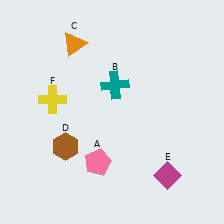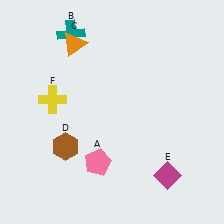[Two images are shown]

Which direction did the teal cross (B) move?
The teal cross (B) moved up.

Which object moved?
The teal cross (B) moved up.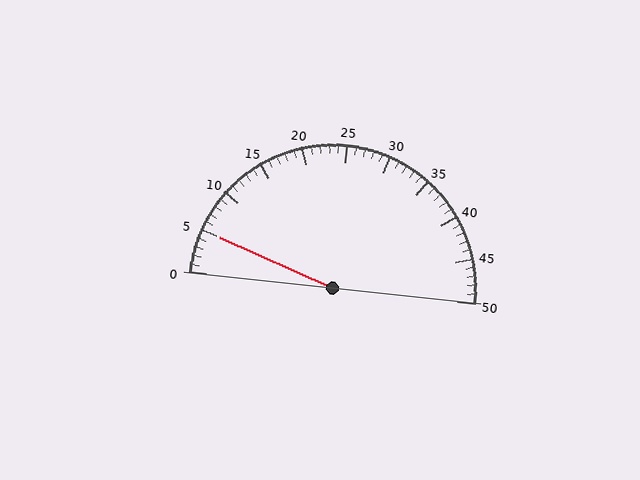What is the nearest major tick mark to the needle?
The nearest major tick mark is 5.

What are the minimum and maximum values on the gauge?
The gauge ranges from 0 to 50.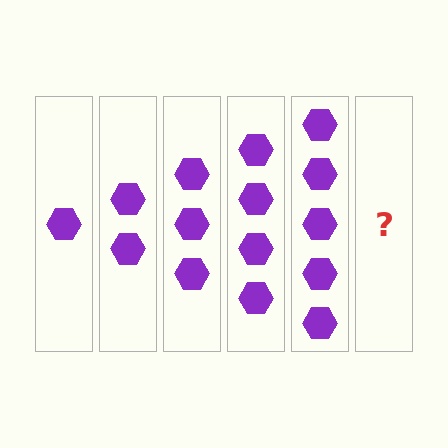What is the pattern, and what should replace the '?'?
The pattern is that each step adds one more hexagon. The '?' should be 6 hexagons.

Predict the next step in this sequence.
The next step is 6 hexagons.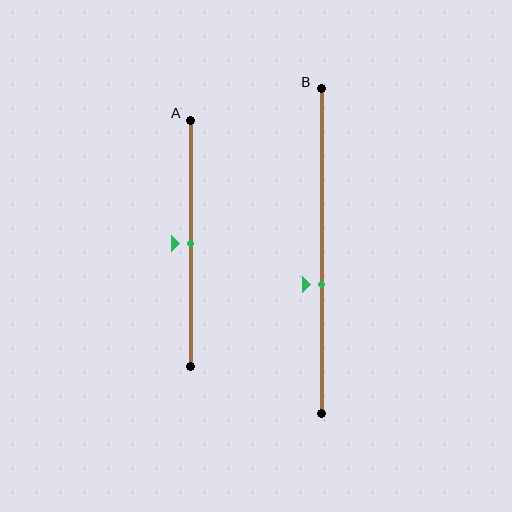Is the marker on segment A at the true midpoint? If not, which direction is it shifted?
Yes, the marker on segment A is at the true midpoint.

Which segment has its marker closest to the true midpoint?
Segment A has its marker closest to the true midpoint.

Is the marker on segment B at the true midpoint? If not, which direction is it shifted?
No, the marker on segment B is shifted downward by about 10% of the segment length.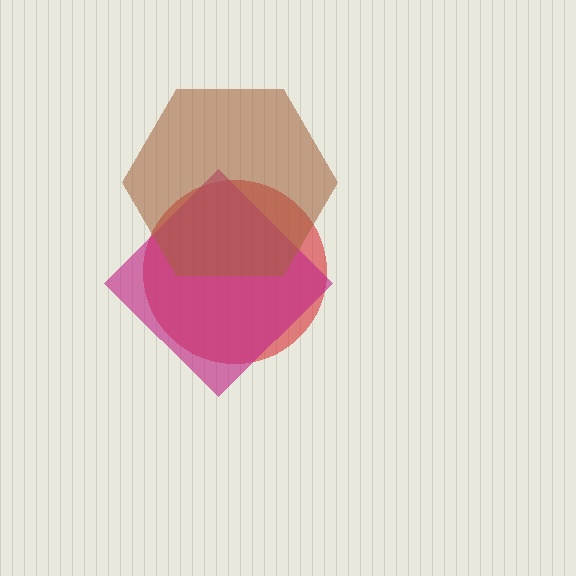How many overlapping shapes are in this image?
There are 3 overlapping shapes in the image.